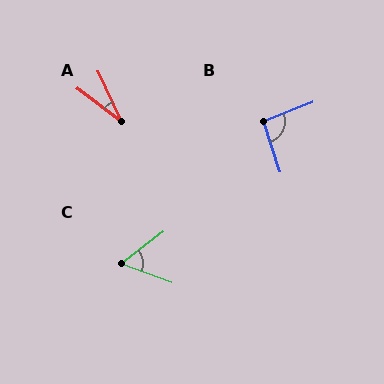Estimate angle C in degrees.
Approximately 57 degrees.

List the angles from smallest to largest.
A (28°), C (57°), B (94°).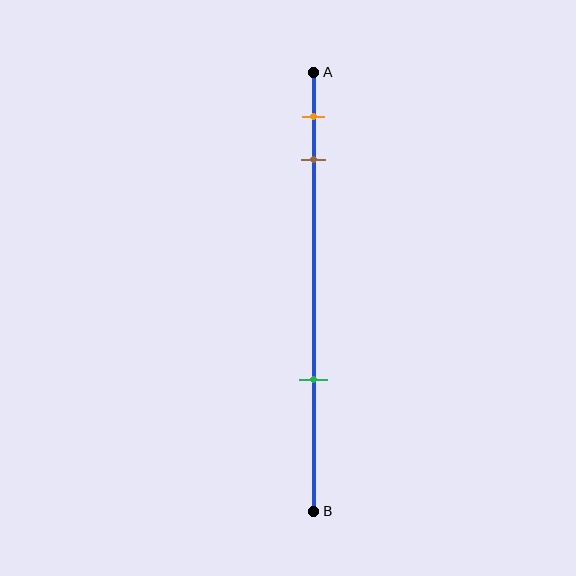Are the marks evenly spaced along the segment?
No, the marks are not evenly spaced.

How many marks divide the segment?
There are 3 marks dividing the segment.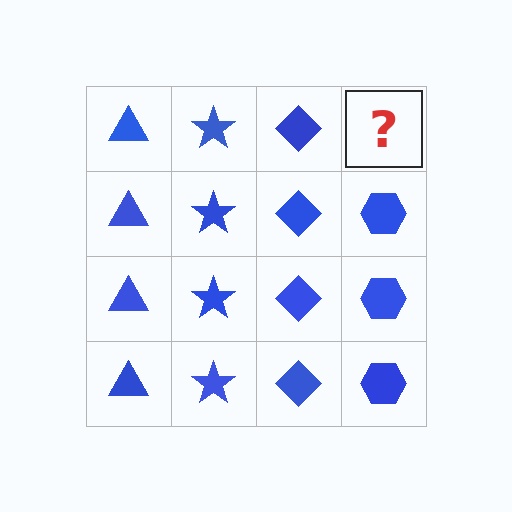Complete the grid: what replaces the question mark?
The question mark should be replaced with a blue hexagon.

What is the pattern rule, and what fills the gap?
The rule is that each column has a consistent shape. The gap should be filled with a blue hexagon.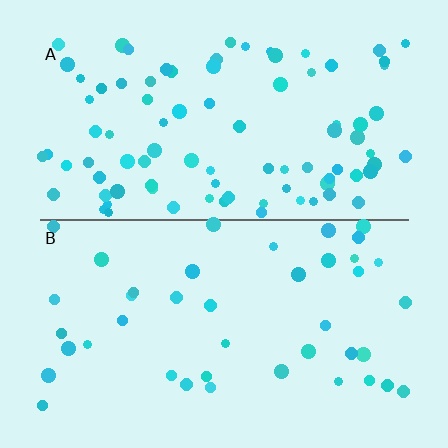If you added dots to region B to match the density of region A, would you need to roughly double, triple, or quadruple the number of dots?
Approximately double.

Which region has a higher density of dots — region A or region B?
A (the top).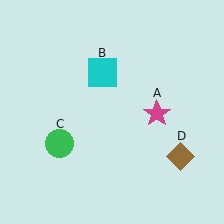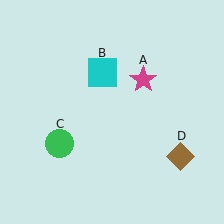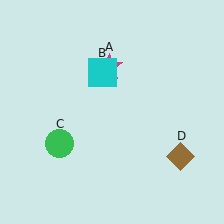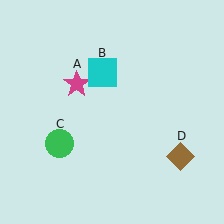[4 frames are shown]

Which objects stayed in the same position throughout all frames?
Cyan square (object B) and green circle (object C) and brown diamond (object D) remained stationary.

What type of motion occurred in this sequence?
The magenta star (object A) rotated counterclockwise around the center of the scene.